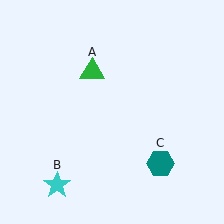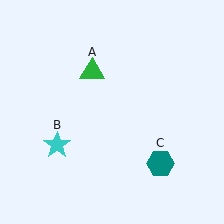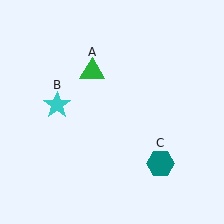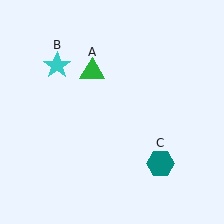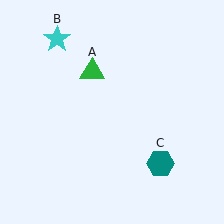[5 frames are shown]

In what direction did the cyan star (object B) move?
The cyan star (object B) moved up.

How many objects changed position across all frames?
1 object changed position: cyan star (object B).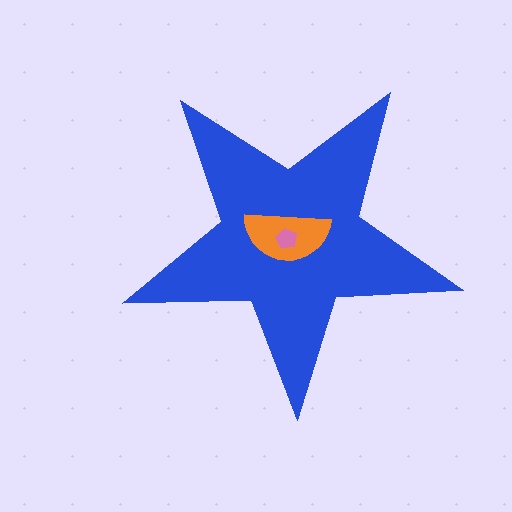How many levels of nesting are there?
3.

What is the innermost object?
The pink pentagon.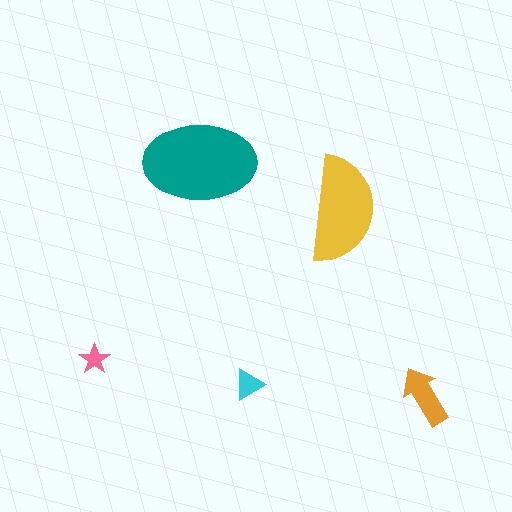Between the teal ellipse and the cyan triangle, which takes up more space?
The teal ellipse.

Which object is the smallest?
The pink star.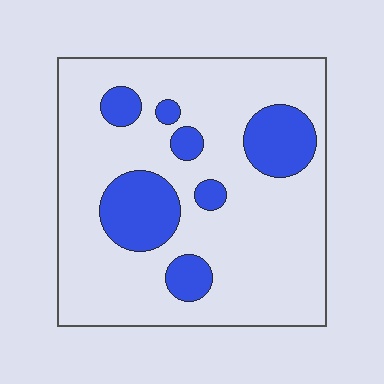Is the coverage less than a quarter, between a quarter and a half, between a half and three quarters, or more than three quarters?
Less than a quarter.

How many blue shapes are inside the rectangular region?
7.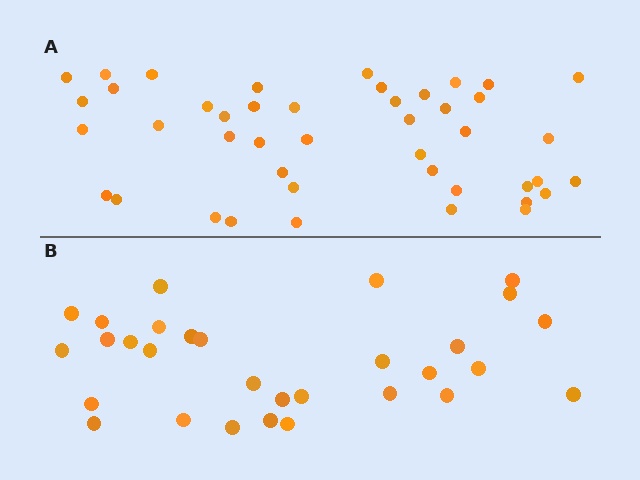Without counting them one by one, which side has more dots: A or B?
Region A (the top region) has more dots.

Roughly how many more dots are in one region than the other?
Region A has approximately 15 more dots than region B.